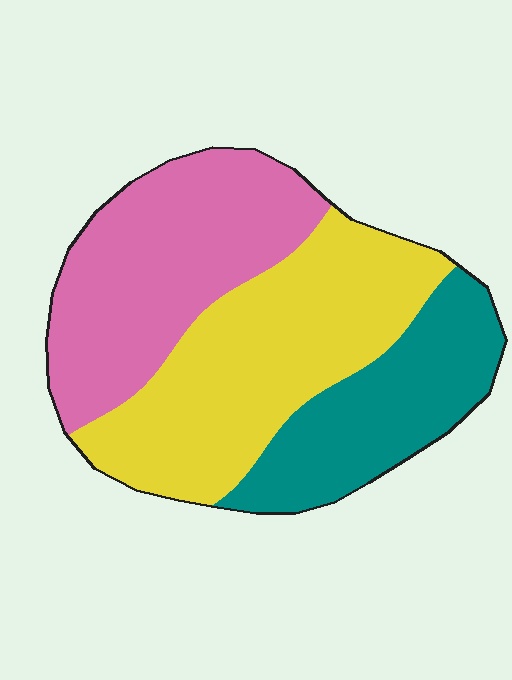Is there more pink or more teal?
Pink.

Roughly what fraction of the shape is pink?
Pink covers about 35% of the shape.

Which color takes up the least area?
Teal, at roughly 25%.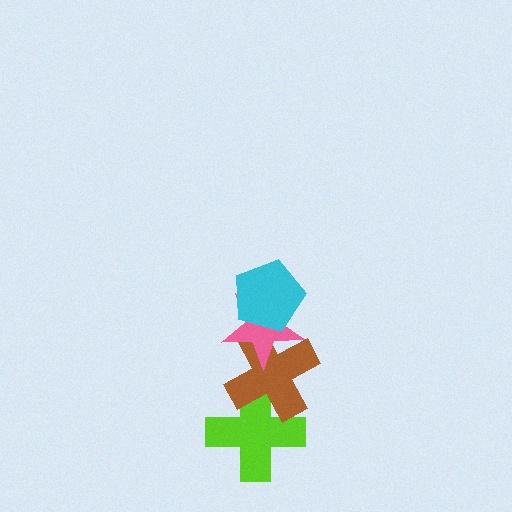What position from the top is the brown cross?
The brown cross is 3rd from the top.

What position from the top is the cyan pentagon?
The cyan pentagon is 1st from the top.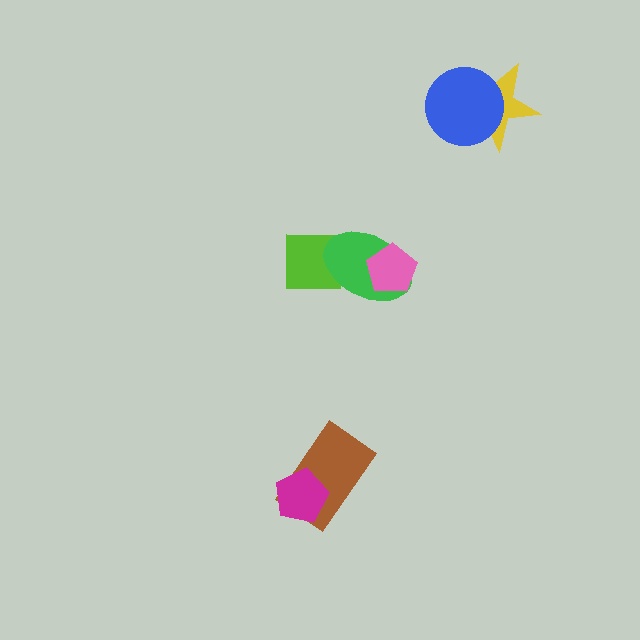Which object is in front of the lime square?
The green ellipse is in front of the lime square.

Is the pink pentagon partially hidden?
No, no other shape covers it.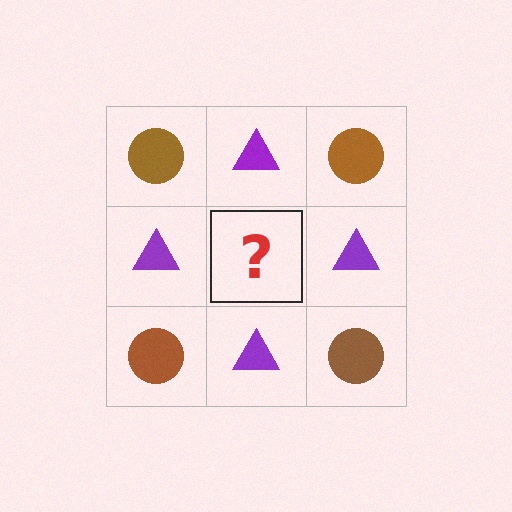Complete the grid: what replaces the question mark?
The question mark should be replaced with a brown circle.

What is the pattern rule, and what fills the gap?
The rule is that it alternates brown circle and purple triangle in a checkerboard pattern. The gap should be filled with a brown circle.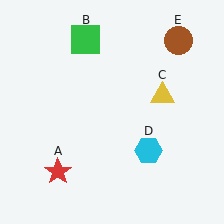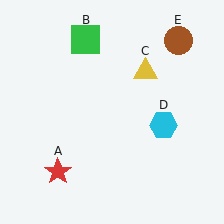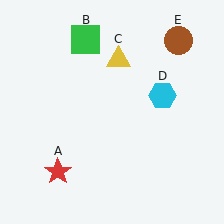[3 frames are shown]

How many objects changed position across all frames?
2 objects changed position: yellow triangle (object C), cyan hexagon (object D).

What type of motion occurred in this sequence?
The yellow triangle (object C), cyan hexagon (object D) rotated counterclockwise around the center of the scene.